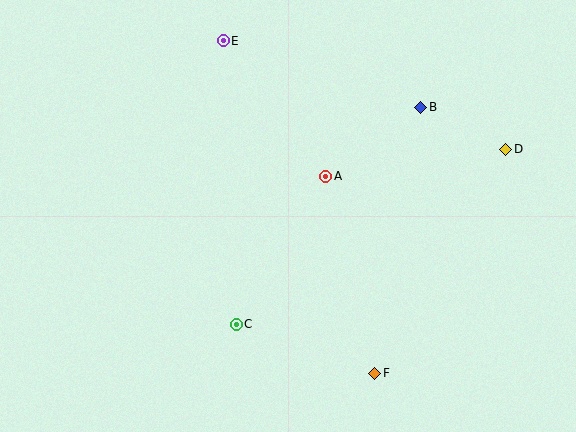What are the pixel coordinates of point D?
Point D is at (506, 149).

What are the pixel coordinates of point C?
Point C is at (236, 324).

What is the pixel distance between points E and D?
The distance between E and D is 303 pixels.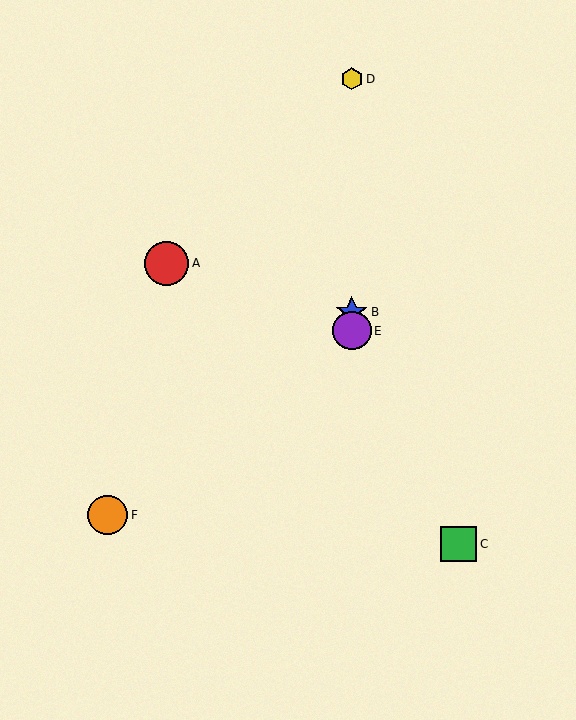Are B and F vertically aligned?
No, B is at x≈352 and F is at x≈108.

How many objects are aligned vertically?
3 objects (B, D, E) are aligned vertically.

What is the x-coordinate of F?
Object F is at x≈108.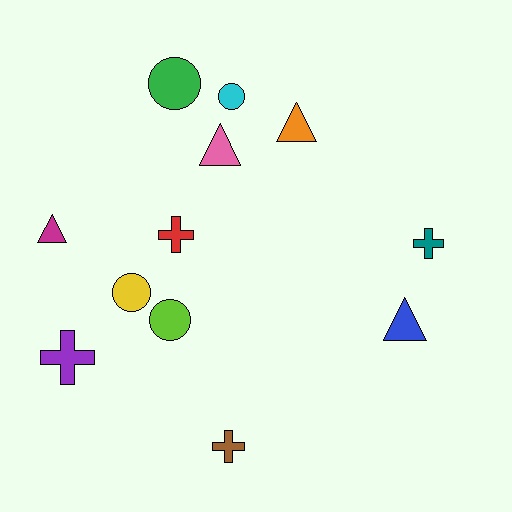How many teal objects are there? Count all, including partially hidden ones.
There is 1 teal object.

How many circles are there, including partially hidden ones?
There are 4 circles.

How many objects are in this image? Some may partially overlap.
There are 12 objects.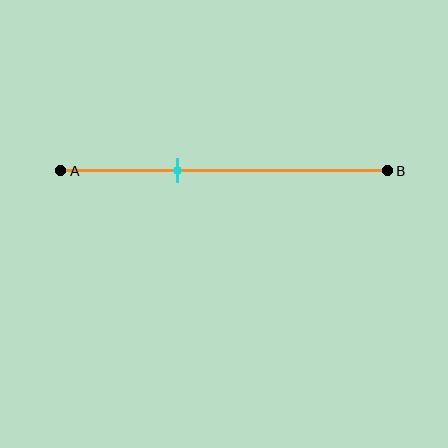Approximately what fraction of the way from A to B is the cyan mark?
The cyan mark is approximately 35% of the way from A to B.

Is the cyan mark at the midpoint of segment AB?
No, the mark is at about 35% from A, not at the 50% midpoint.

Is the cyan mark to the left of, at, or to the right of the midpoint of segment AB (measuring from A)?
The cyan mark is to the left of the midpoint of segment AB.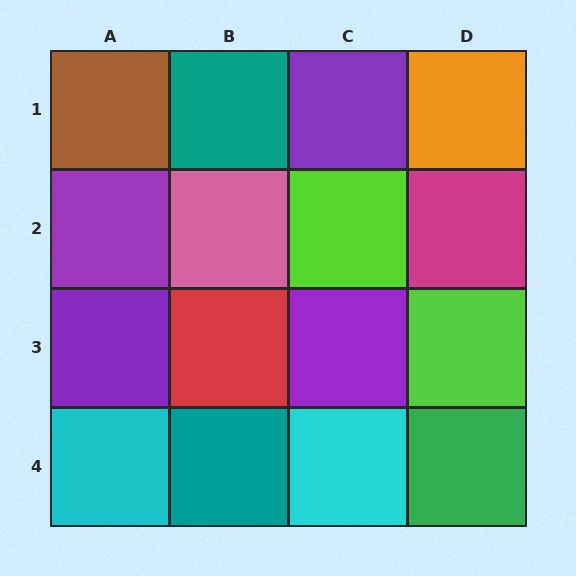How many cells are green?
1 cell is green.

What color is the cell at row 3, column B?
Red.